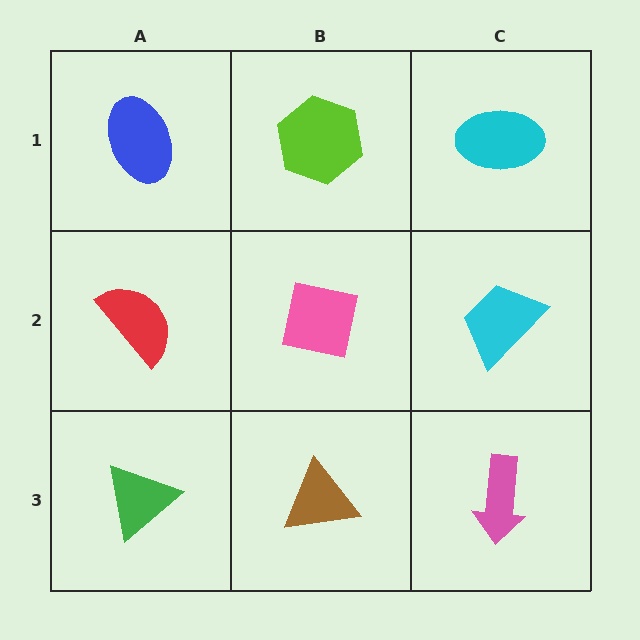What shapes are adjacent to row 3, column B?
A pink square (row 2, column B), a green triangle (row 3, column A), a pink arrow (row 3, column C).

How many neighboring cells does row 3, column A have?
2.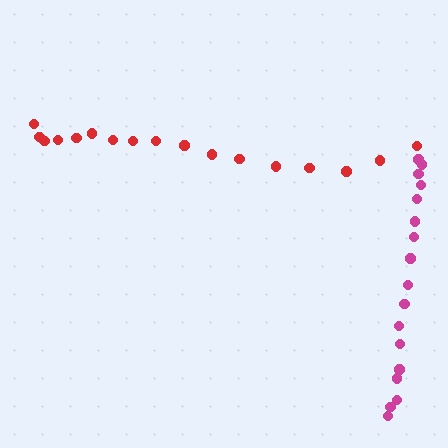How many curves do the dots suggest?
There are 2 distinct paths.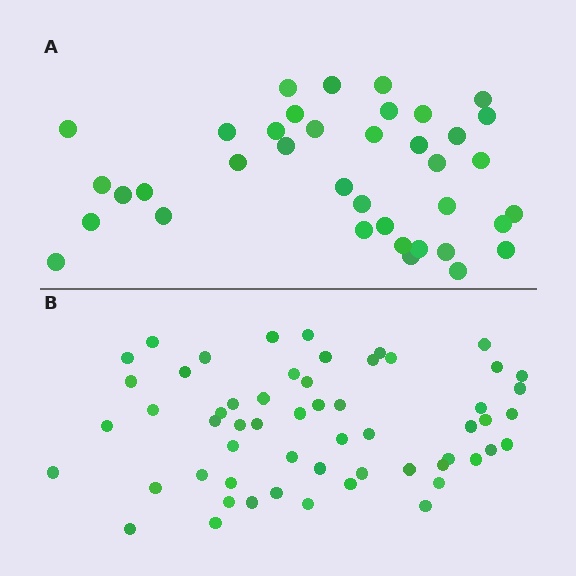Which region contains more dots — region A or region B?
Region B (the bottom region) has more dots.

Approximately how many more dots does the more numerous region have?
Region B has approximately 20 more dots than region A.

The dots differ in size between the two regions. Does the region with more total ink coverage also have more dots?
No. Region A has more total ink coverage because its dots are larger, but region B actually contains more individual dots. Total area can be misleading — the number of items is what matters here.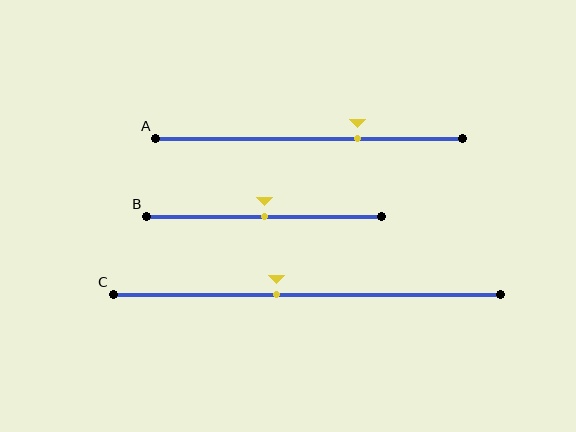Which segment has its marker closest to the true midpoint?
Segment B has its marker closest to the true midpoint.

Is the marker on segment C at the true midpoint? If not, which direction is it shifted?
No, the marker on segment C is shifted to the left by about 8% of the segment length.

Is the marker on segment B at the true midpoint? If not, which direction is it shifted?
Yes, the marker on segment B is at the true midpoint.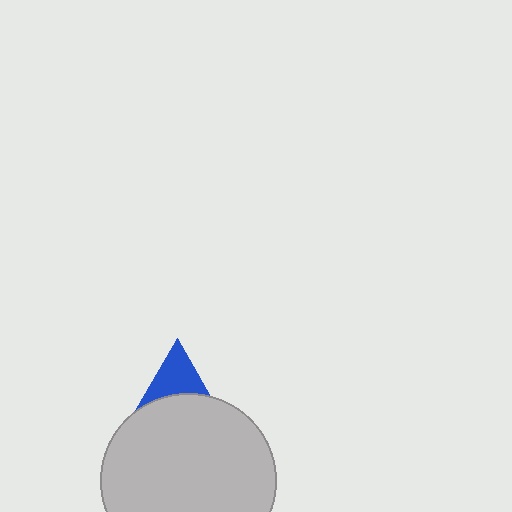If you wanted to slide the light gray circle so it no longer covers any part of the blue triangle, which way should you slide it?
Slide it down — that is the most direct way to separate the two shapes.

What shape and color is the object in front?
The object in front is a light gray circle.